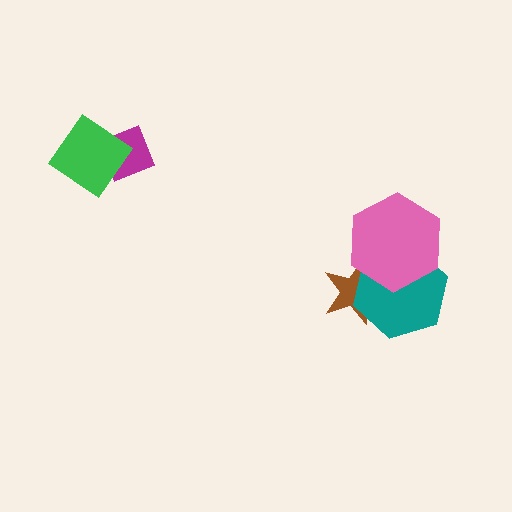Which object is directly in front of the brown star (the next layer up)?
The teal hexagon is directly in front of the brown star.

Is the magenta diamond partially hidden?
Yes, it is partially covered by another shape.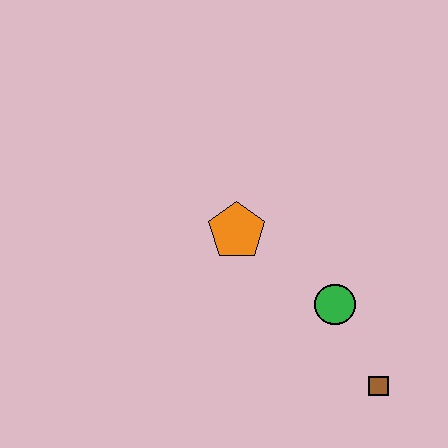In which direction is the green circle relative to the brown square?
The green circle is above the brown square.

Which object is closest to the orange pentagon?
The green circle is closest to the orange pentagon.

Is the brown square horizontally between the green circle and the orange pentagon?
No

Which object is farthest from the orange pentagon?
The brown square is farthest from the orange pentagon.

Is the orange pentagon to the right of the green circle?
No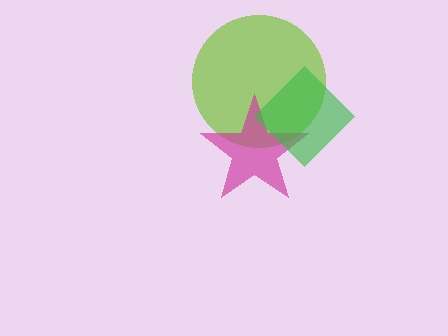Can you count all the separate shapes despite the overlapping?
Yes, there are 3 separate shapes.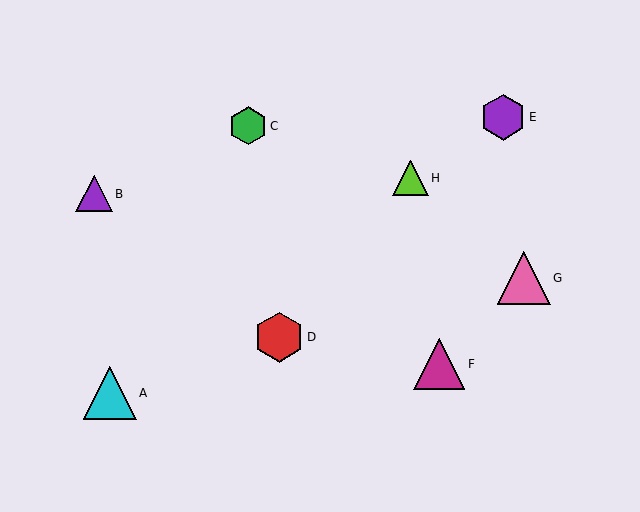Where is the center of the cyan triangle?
The center of the cyan triangle is at (110, 393).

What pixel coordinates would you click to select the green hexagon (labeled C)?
Click at (248, 126) to select the green hexagon C.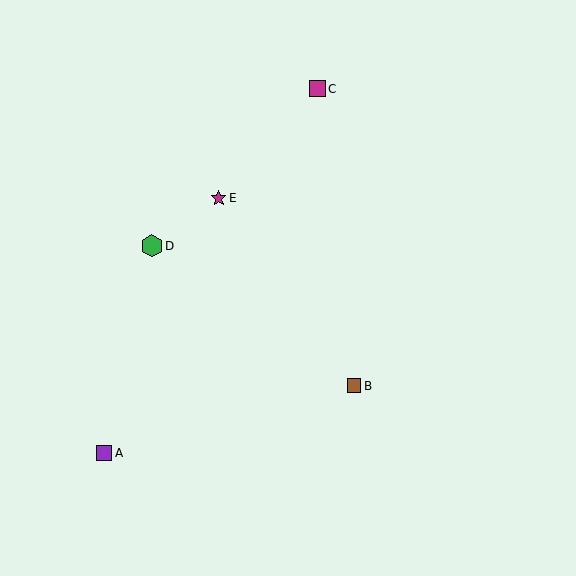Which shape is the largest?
The green hexagon (labeled D) is the largest.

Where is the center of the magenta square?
The center of the magenta square is at (318, 89).